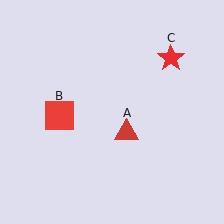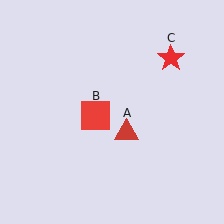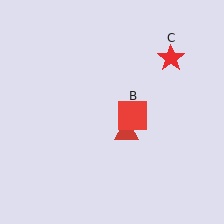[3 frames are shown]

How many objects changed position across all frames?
1 object changed position: red square (object B).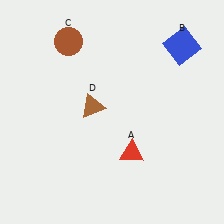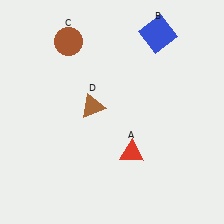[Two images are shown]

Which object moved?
The blue square (B) moved left.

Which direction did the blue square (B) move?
The blue square (B) moved left.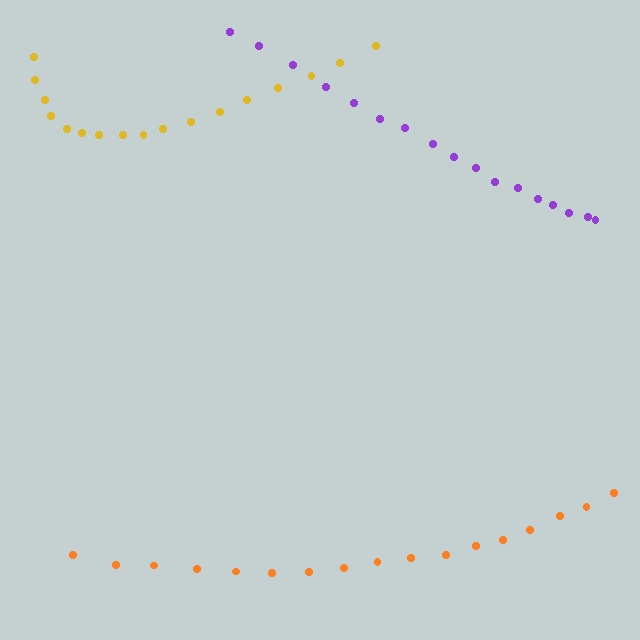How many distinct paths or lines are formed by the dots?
There are 3 distinct paths.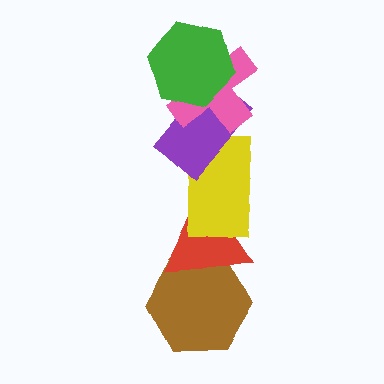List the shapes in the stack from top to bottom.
From top to bottom: the green hexagon, the pink cross, the purple rectangle, the yellow rectangle, the red triangle, the brown hexagon.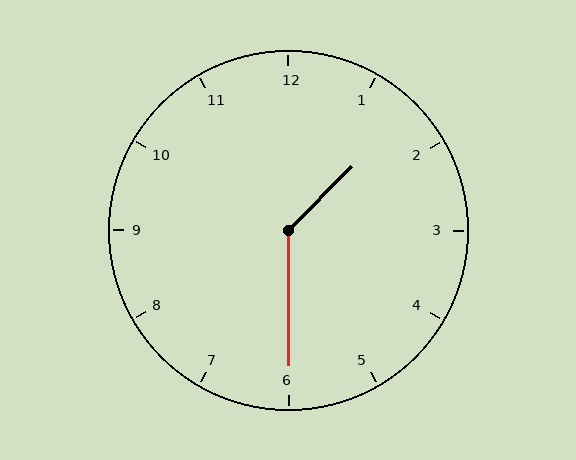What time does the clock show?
1:30.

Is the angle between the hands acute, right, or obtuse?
It is obtuse.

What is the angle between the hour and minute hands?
Approximately 135 degrees.